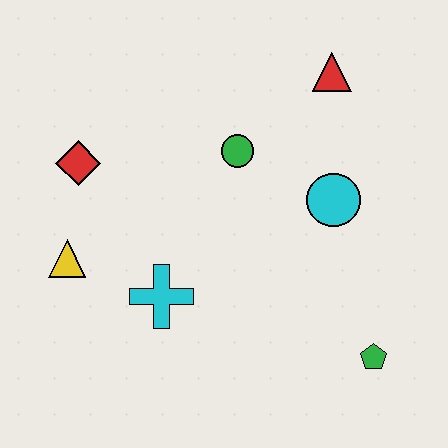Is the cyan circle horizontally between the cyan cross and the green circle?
No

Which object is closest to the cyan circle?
The green circle is closest to the cyan circle.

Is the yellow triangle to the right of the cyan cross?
No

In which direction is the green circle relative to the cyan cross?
The green circle is above the cyan cross.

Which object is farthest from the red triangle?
The yellow triangle is farthest from the red triangle.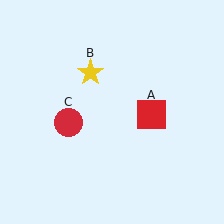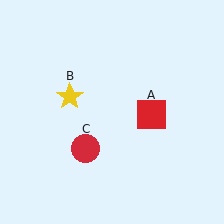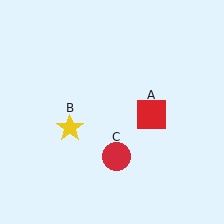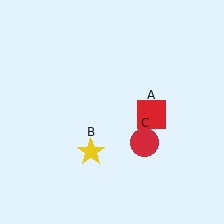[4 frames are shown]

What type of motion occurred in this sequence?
The yellow star (object B), red circle (object C) rotated counterclockwise around the center of the scene.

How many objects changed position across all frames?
2 objects changed position: yellow star (object B), red circle (object C).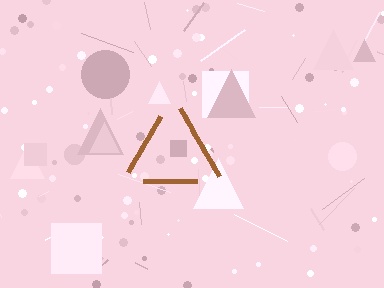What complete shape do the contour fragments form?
The contour fragments form a triangle.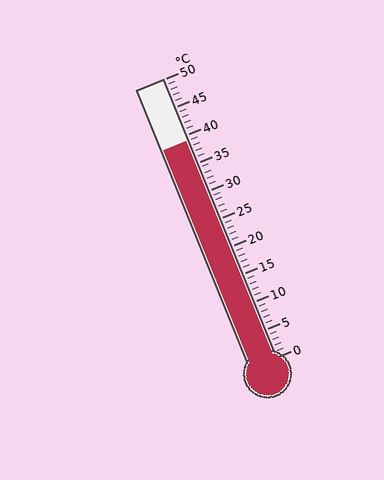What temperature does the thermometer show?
The thermometer shows approximately 39°C.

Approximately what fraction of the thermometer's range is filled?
The thermometer is filled to approximately 80% of its range.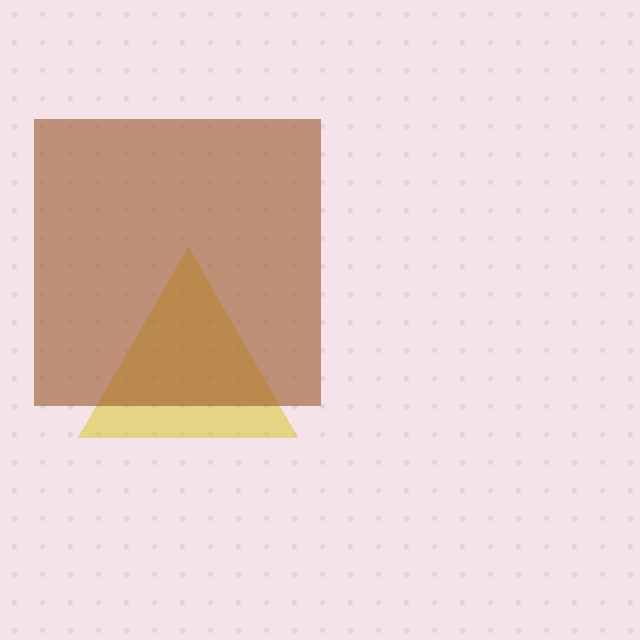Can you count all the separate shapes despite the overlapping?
Yes, there are 2 separate shapes.